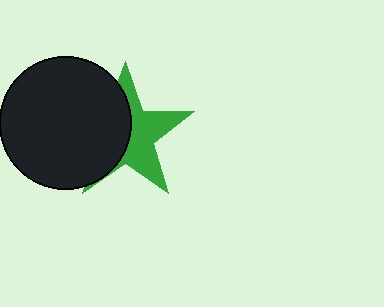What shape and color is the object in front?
The object in front is a black circle.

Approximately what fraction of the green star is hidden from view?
Roughly 50% of the green star is hidden behind the black circle.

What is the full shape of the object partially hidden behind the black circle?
The partially hidden object is a green star.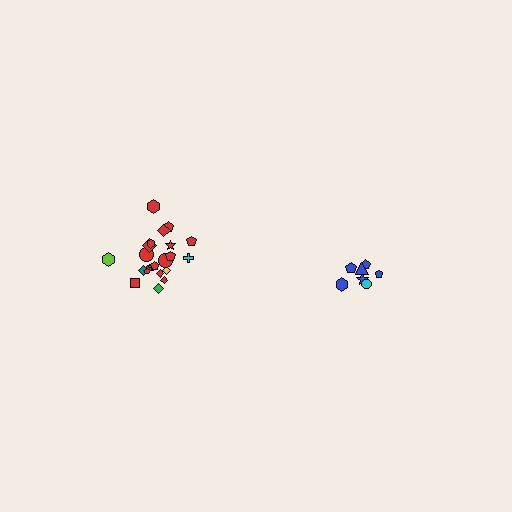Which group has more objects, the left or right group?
The left group.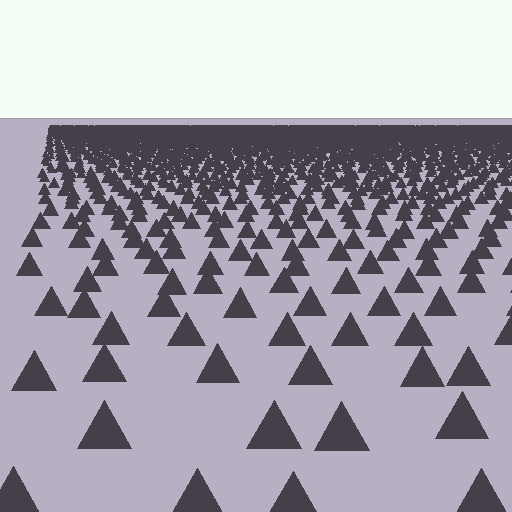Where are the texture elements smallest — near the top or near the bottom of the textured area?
Near the top.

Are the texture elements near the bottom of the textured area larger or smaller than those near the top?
Larger. Near the bottom, elements are closer to the viewer and appear at a bigger on-screen size.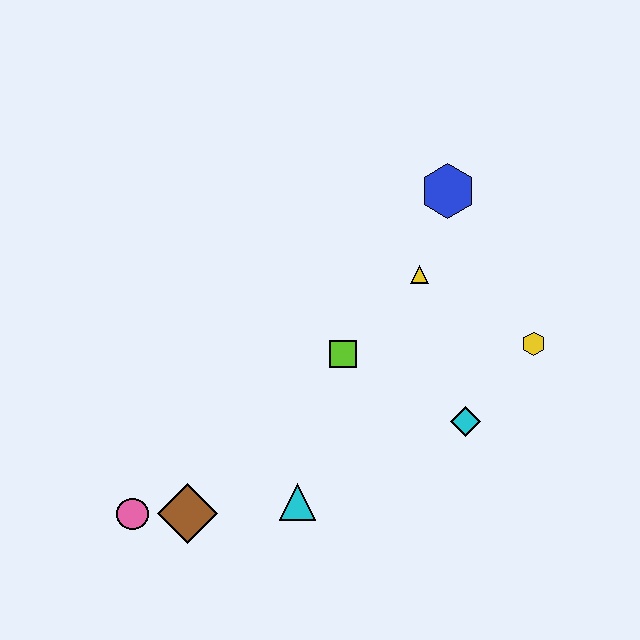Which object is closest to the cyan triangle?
The brown diamond is closest to the cyan triangle.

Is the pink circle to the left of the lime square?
Yes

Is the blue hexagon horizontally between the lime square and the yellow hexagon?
Yes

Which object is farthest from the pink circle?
The blue hexagon is farthest from the pink circle.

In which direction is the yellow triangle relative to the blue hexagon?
The yellow triangle is below the blue hexagon.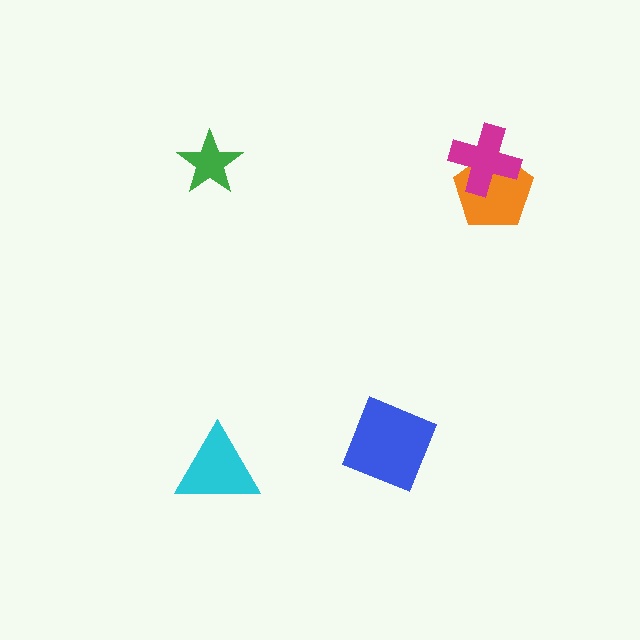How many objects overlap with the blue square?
0 objects overlap with the blue square.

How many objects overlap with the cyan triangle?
0 objects overlap with the cyan triangle.